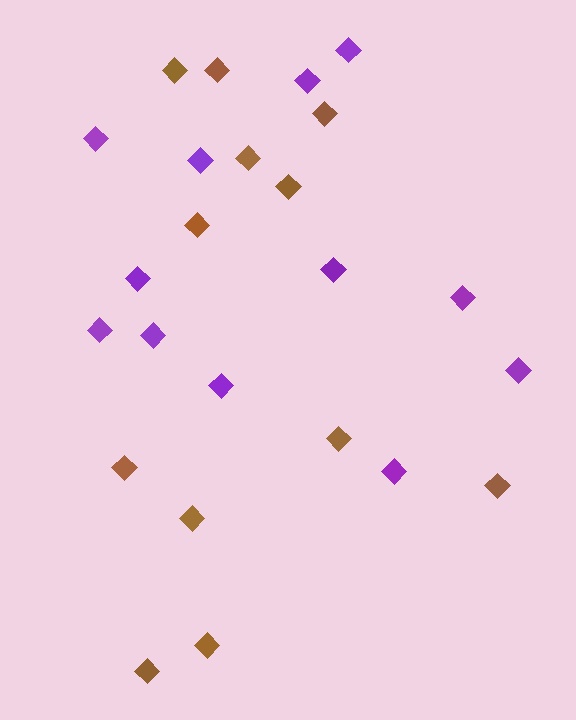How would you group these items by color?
There are 2 groups: one group of brown diamonds (12) and one group of purple diamonds (12).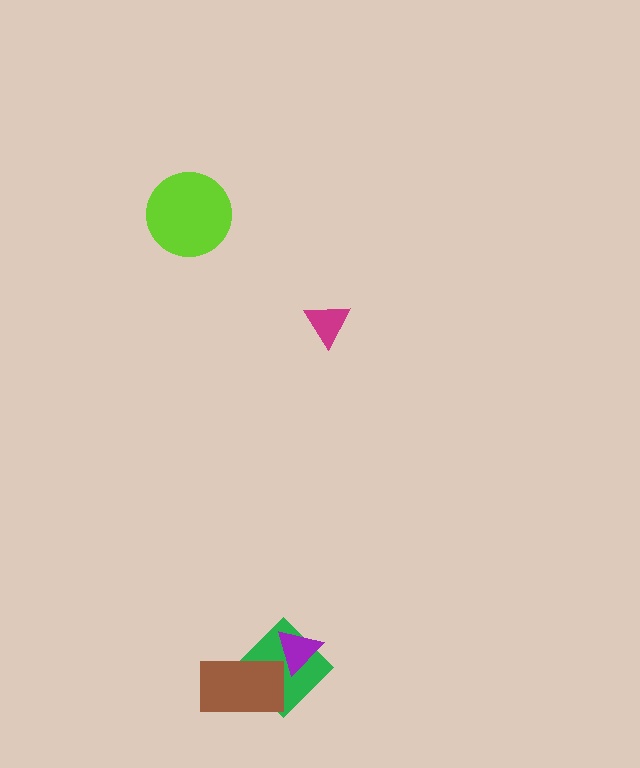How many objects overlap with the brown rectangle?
1 object overlaps with the brown rectangle.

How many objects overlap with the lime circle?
0 objects overlap with the lime circle.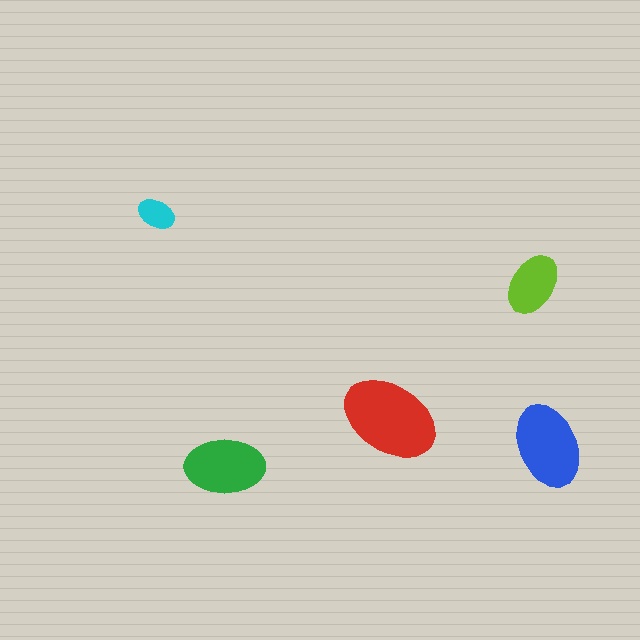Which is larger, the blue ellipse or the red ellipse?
The red one.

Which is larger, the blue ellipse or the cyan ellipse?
The blue one.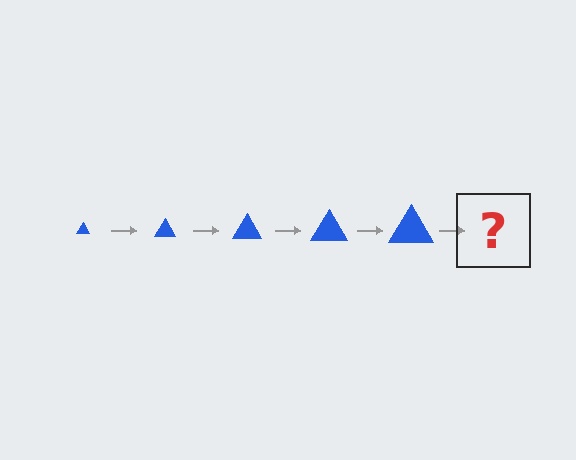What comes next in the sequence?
The next element should be a blue triangle, larger than the previous one.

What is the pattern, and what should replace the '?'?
The pattern is that the triangle gets progressively larger each step. The '?' should be a blue triangle, larger than the previous one.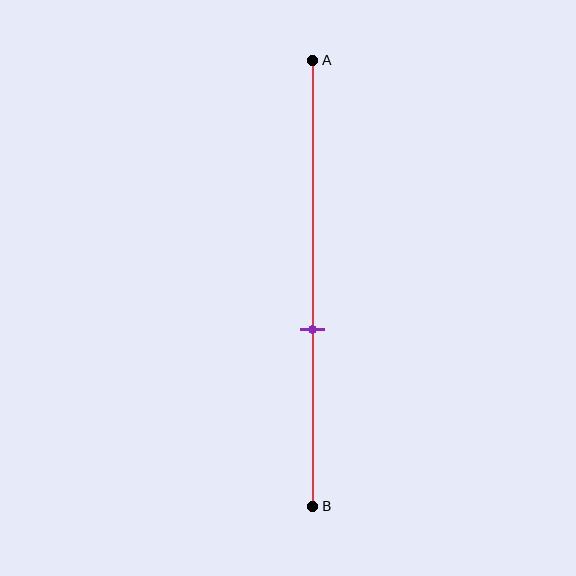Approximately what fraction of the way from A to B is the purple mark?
The purple mark is approximately 60% of the way from A to B.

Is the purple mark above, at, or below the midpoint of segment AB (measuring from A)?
The purple mark is below the midpoint of segment AB.